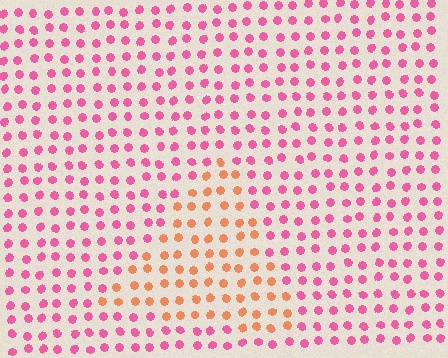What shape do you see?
I see a triangle.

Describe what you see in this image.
The image is filled with small pink elements in a uniform arrangement. A triangle-shaped region is visible where the elements are tinted to a slightly different hue, forming a subtle color boundary.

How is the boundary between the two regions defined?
The boundary is defined purely by a slight shift in hue (about 49 degrees). Spacing, size, and orientation are identical on both sides.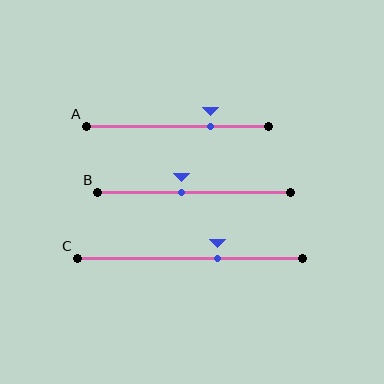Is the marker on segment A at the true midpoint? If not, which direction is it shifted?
No, the marker on segment A is shifted to the right by about 18% of the segment length.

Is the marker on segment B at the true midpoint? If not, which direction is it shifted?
No, the marker on segment B is shifted to the left by about 7% of the segment length.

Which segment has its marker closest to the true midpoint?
Segment B has its marker closest to the true midpoint.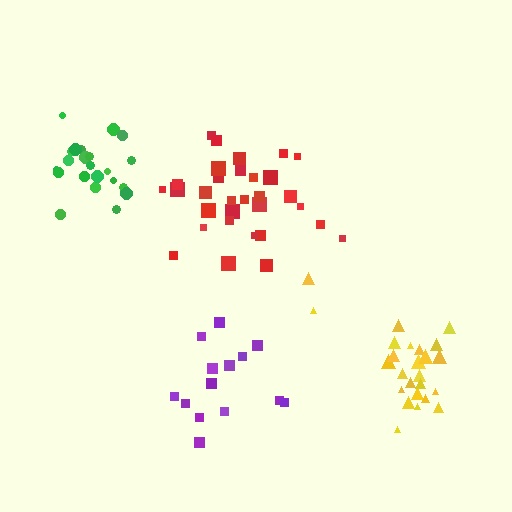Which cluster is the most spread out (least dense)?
Purple.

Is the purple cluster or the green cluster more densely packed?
Green.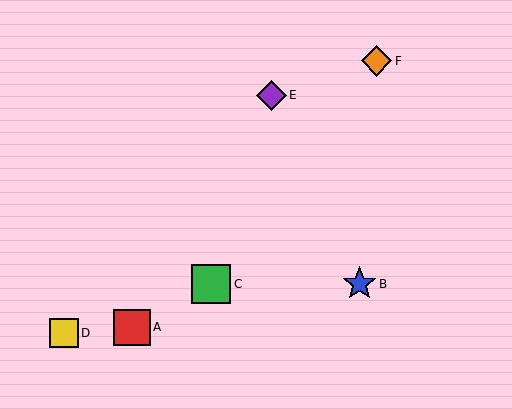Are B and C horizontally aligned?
Yes, both are at y≈284.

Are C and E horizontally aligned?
No, C is at y≈284 and E is at y≈95.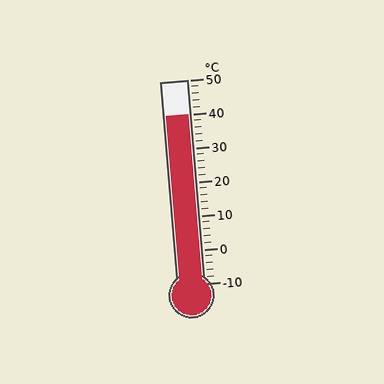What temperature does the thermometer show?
The thermometer shows approximately 40°C.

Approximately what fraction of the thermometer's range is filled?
The thermometer is filled to approximately 85% of its range.